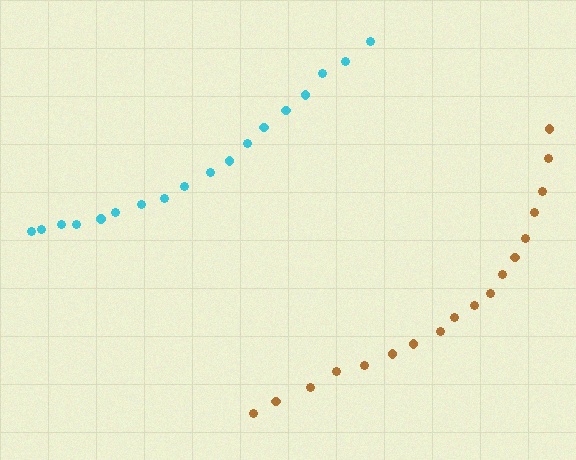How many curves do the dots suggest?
There are 2 distinct paths.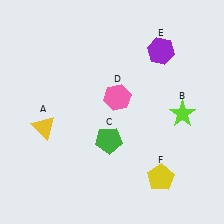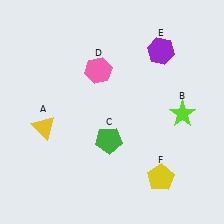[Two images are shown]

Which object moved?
The pink hexagon (D) moved up.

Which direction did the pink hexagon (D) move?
The pink hexagon (D) moved up.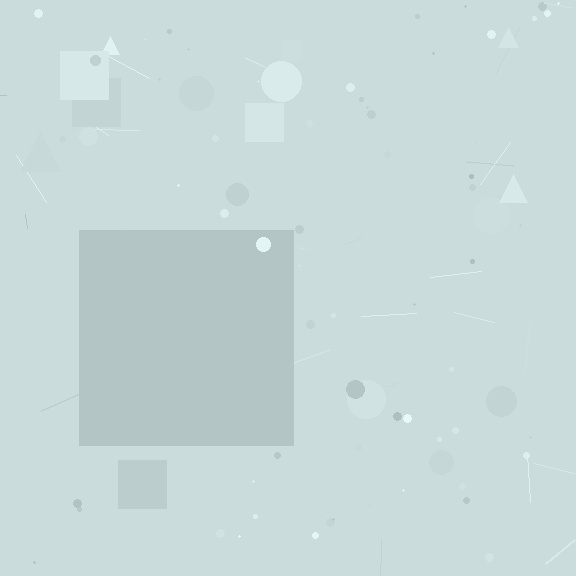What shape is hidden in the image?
A square is hidden in the image.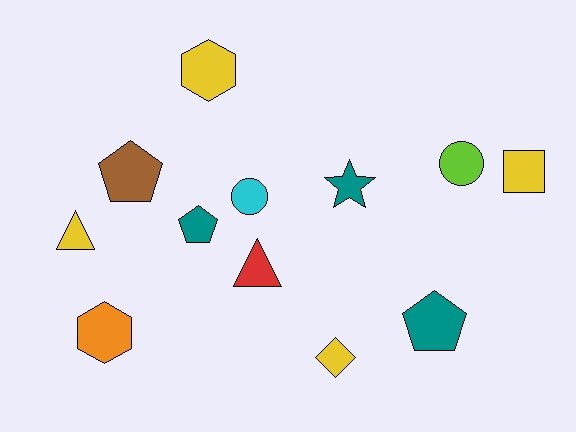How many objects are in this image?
There are 12 objects.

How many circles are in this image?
There are 2 circles.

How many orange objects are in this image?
There is 1 orange object.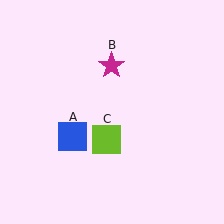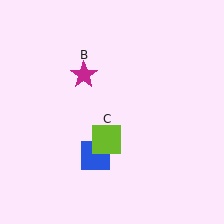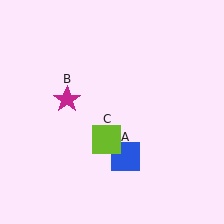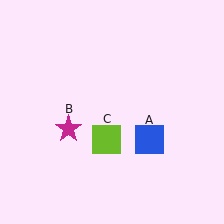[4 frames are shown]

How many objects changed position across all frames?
2 objects changed position: blue square (object A), magenta star (object B).